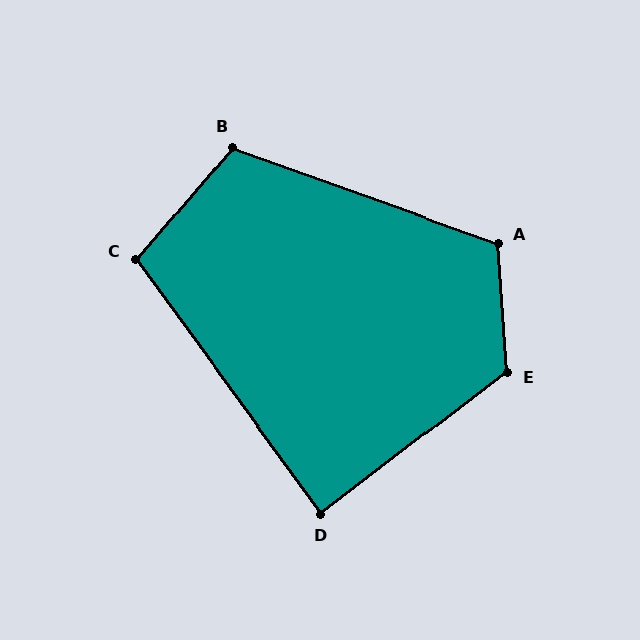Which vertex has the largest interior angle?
E, at approximately 123 degrees.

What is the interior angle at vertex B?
Approximately 111 degrees (obtuse).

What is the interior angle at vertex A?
Approximately 114 degrees (obtuse).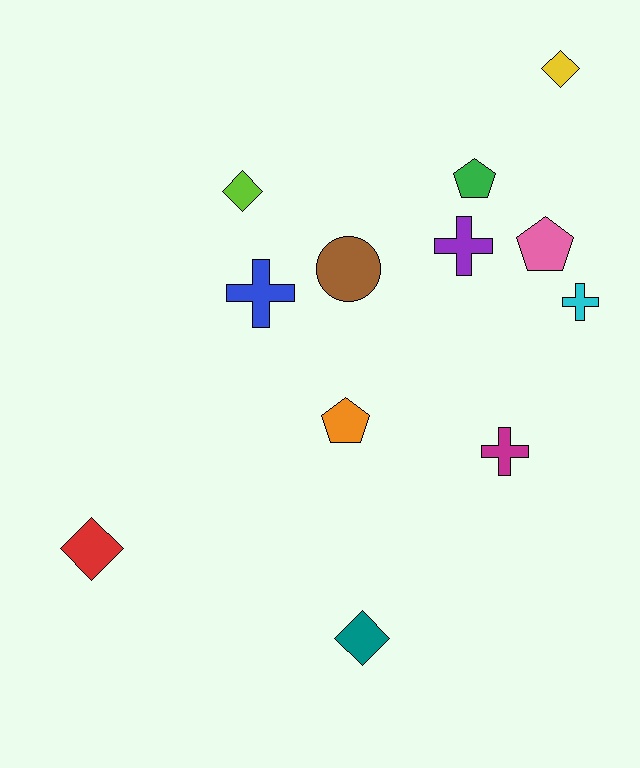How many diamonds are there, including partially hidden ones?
There are 4 diamonds.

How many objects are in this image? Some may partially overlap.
There are 12 objects.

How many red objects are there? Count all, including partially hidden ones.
There is 1 red object.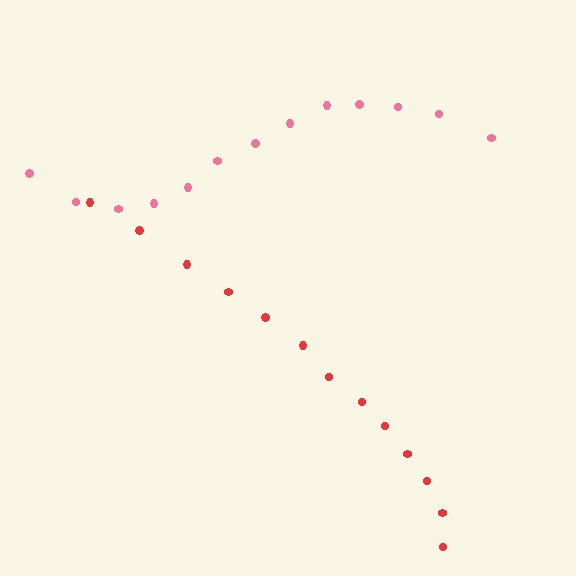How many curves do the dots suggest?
There are 2 distinct paths.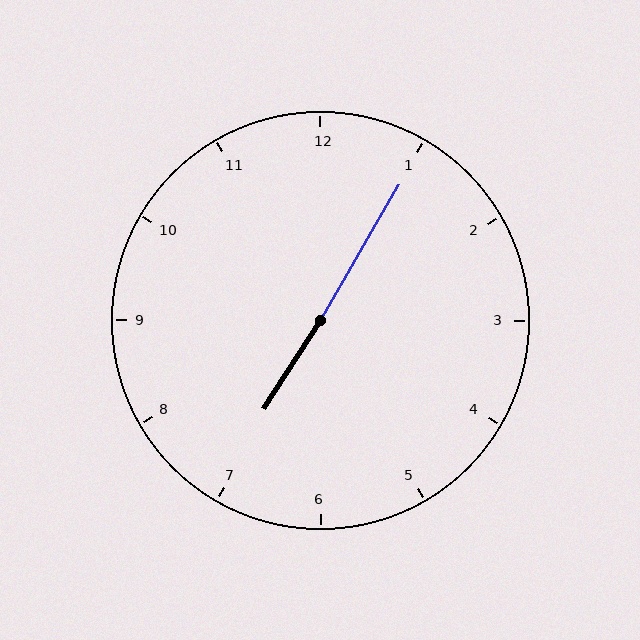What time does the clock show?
7:05.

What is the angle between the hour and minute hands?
Approximately 178 degrees.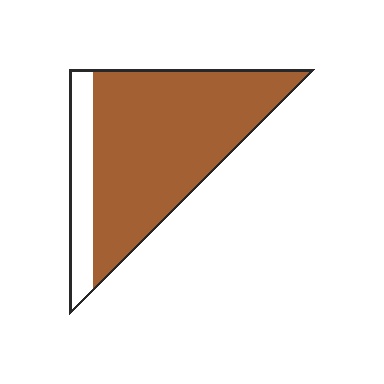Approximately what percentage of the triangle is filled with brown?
Approximately 80%.